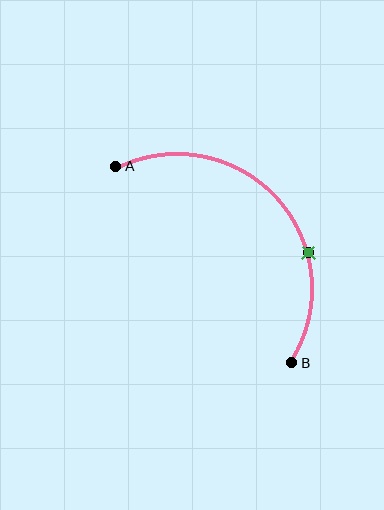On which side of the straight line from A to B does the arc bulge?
The arc bulges above and to the right of the straight line connecting A and B.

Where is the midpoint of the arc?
The arc midpoint is the point on the curve farthest from the straight line joining A and B. It sits above and to the right of that line.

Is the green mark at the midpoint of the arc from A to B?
No. The green mark lies on the arc but is closer to endpoint B. The arc midpoint would be at the point on the curve equidistant along the arc from both A and B.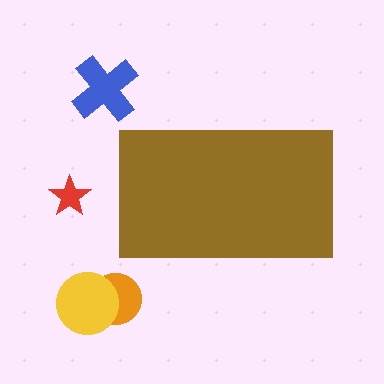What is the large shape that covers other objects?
A brown rectangle.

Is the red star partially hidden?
No, the red star is fully visible.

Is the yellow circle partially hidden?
No, the yellow circle is fully visible.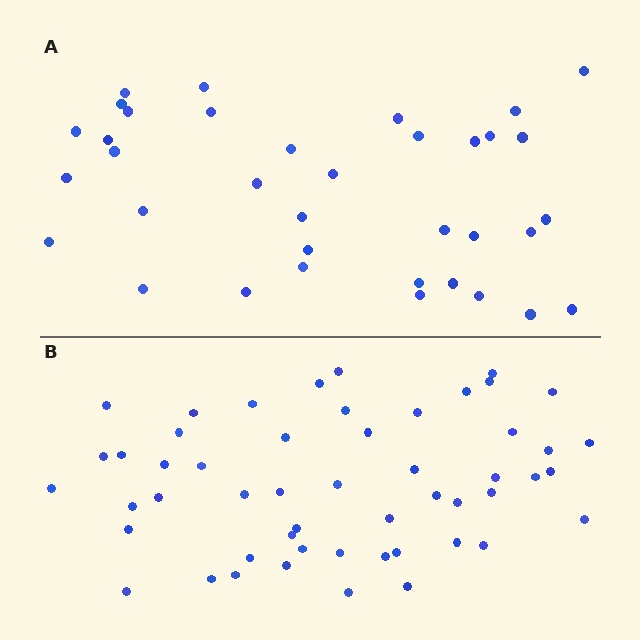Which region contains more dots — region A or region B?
Region B (the bottom region) has more dots.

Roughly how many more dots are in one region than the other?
Region B has approximately 15 more dots than region A.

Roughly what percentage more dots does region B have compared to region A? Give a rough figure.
About 45% more.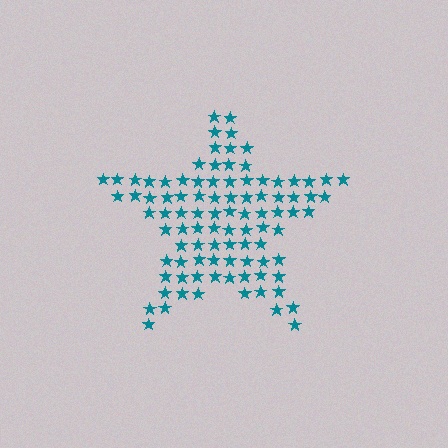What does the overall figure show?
The overall figure shows a star.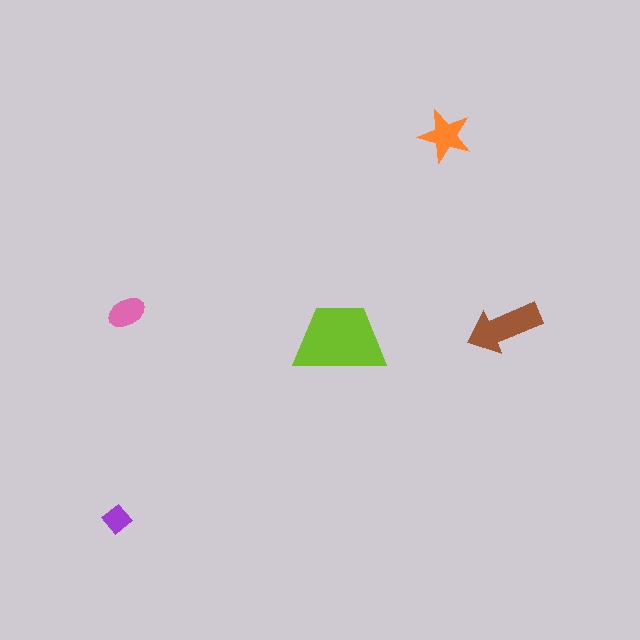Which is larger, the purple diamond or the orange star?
The orange star.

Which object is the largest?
The lime trapezoid.